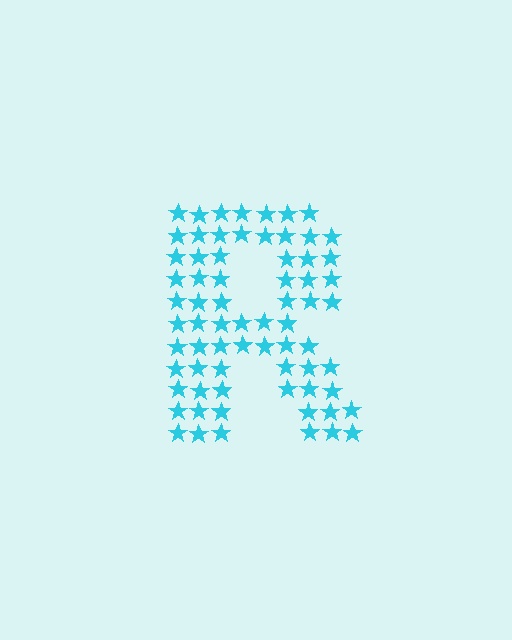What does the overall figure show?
The overall figure shows the letter R.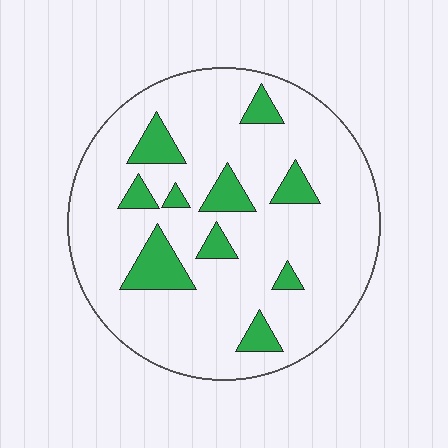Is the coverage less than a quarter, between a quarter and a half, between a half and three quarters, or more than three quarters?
Less than a quarter.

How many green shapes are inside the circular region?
10.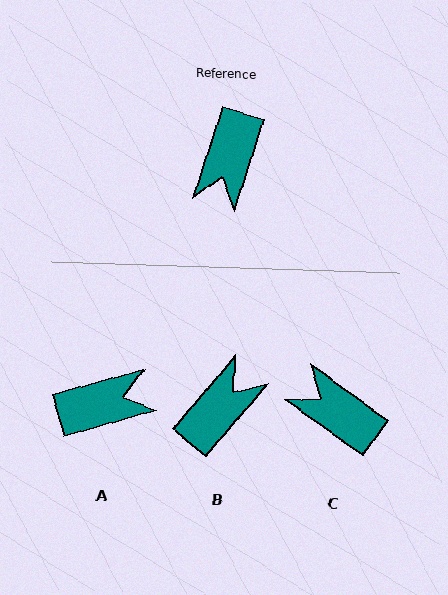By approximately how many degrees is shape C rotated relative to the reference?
Approximately 108 degrees clockwise.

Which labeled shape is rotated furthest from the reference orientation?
B, about 157 degrees away.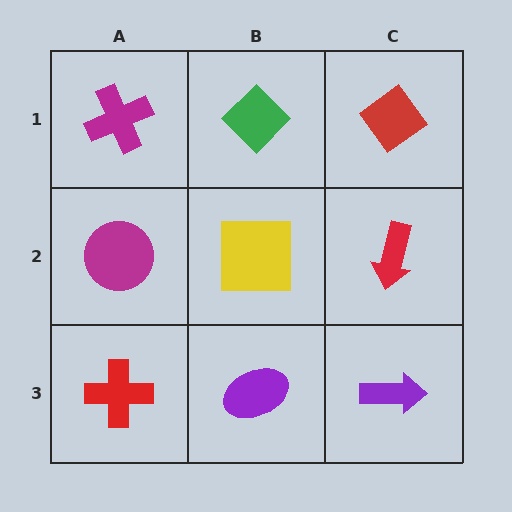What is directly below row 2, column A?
A red cross.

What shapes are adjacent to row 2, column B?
A green diamond (row 1, column B), a purple ellipse (row 3, column B), a magenta circle (row 2, column A), a red arrow (row 2, column C).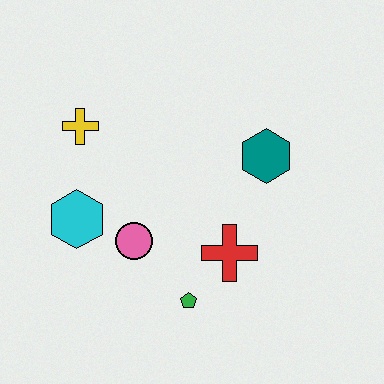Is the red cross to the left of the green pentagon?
No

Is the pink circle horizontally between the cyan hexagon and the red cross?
Yes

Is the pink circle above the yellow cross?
No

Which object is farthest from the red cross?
The yellow cross is farthest from the red cross.